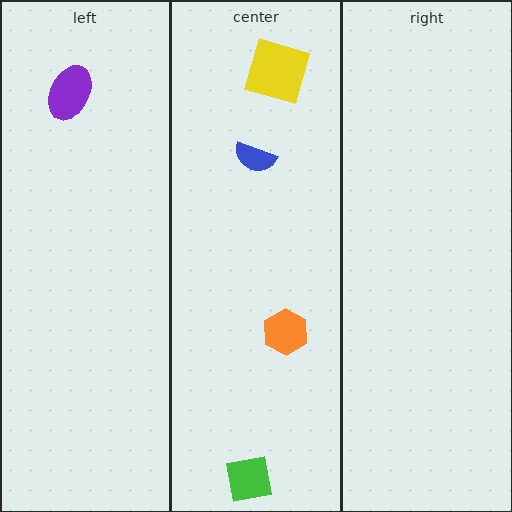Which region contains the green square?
The center region.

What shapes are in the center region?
The yellow square, the blue semicircle, the orange hexagon, the green square.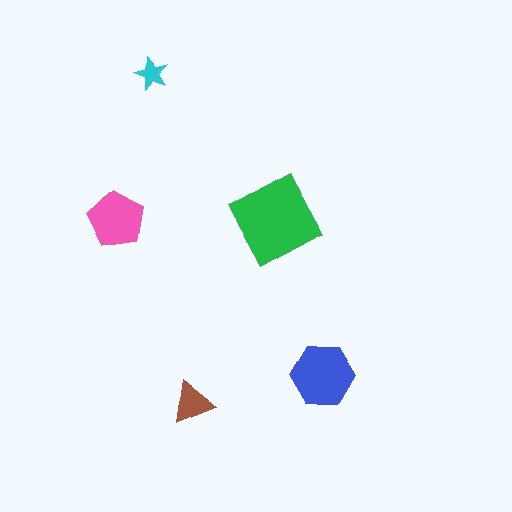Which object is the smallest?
The cyan star.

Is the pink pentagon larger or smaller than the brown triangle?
Larger.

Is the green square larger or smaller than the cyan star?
Larger.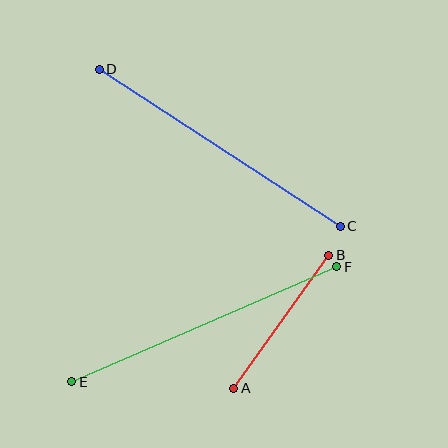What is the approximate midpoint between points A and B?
The midpoint is at approximately (281, 322) pixels.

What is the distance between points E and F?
The distance is approximately 289 pixels.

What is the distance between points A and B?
The distance is approximately 163 pixels.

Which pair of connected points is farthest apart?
Points E and F are farthest apart.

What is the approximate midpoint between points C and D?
The midpoint is at approximately (220, 148) pixels.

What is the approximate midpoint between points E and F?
The midpoint is at approximately (204, 324) pixels.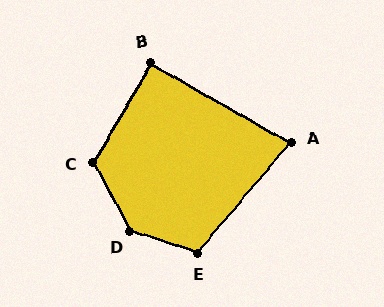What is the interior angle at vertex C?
Approximately 122 degrees (obtuse).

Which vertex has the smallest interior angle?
A, at approximately 79 degrees.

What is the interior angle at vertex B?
Approximately 91 degrees (approximately right).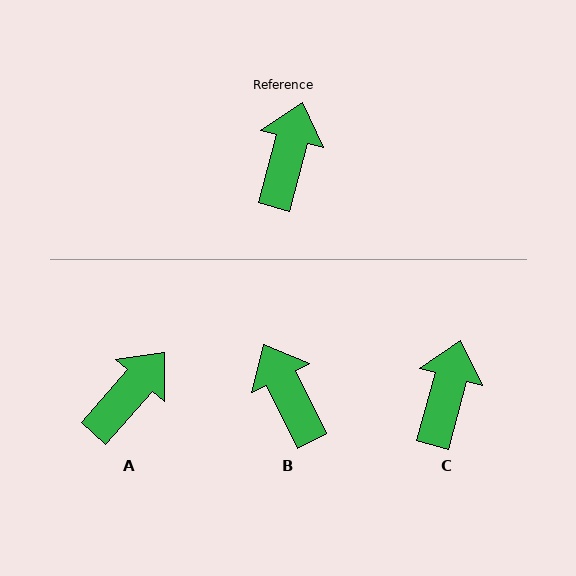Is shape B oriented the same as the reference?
No, it is off by about 42 degrees.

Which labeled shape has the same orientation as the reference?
C.